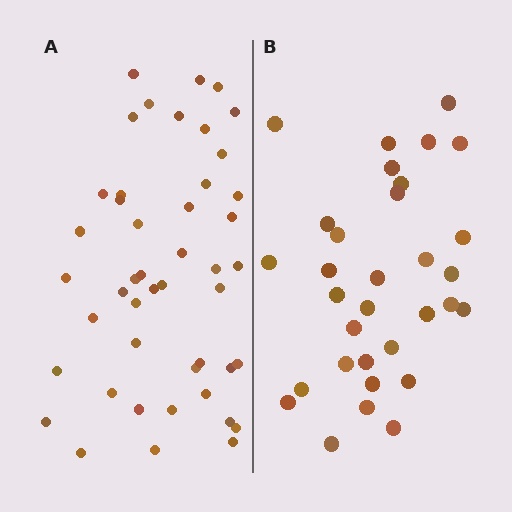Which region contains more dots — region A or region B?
Region A (the left region) has more dots.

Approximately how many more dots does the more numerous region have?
Region A has approximately 15 more dots than region B.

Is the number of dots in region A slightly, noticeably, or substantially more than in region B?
Region A has noticeably more, but not dramatically so. The ratio is roughly 1.4 to 1.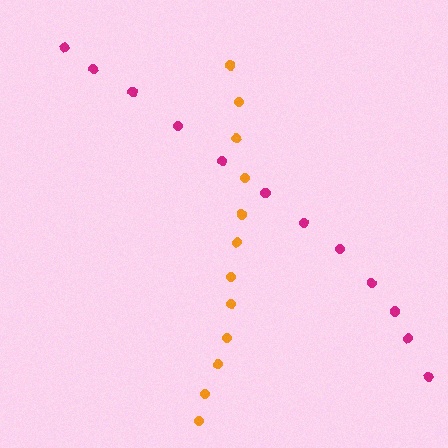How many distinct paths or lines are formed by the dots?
There are 2 distinct paths.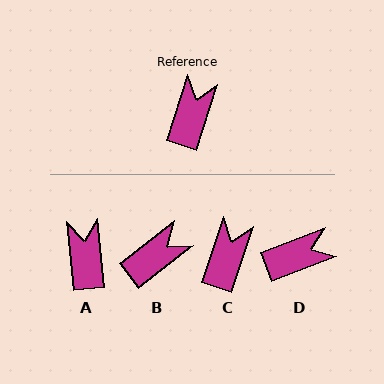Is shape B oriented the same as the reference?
No, it is off by about 34 degrees.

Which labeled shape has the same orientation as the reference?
C.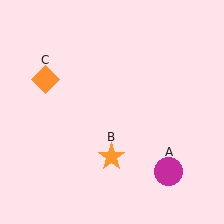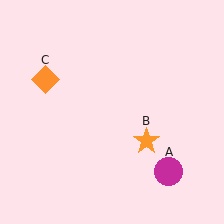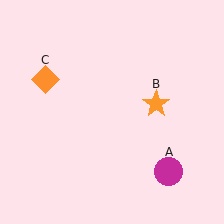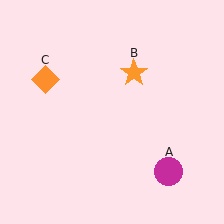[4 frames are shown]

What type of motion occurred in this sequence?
The orange star (object B) rotated counterclockwise around the center of the scene.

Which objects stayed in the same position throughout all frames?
Magenta circle (object A) and orange diamond (object C) remained stationary.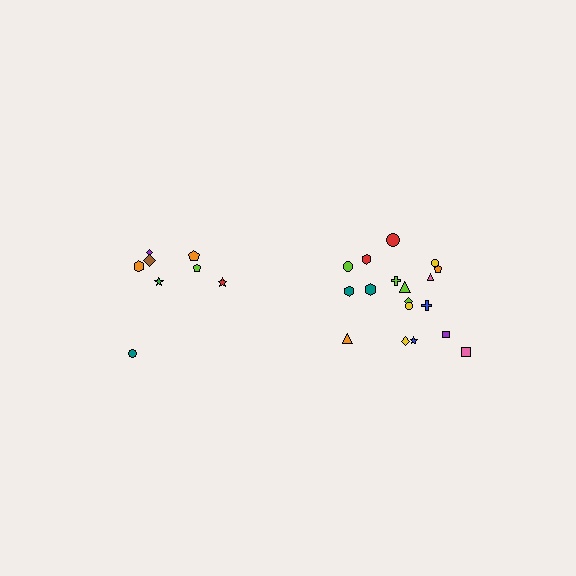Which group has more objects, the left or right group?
The right group.